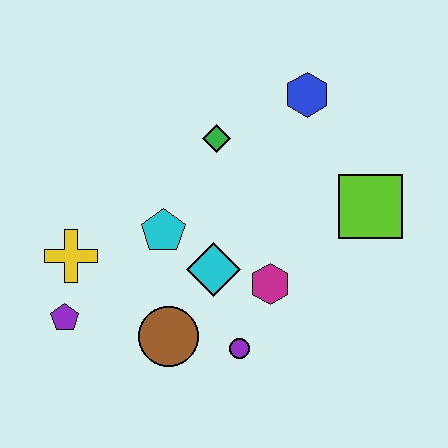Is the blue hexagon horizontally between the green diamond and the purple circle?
No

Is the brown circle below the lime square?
Yes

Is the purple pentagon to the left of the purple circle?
Yes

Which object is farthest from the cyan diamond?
The blue hexagon is farthest from the cyan diamond.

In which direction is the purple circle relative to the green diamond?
The purple circle is below the green diamond.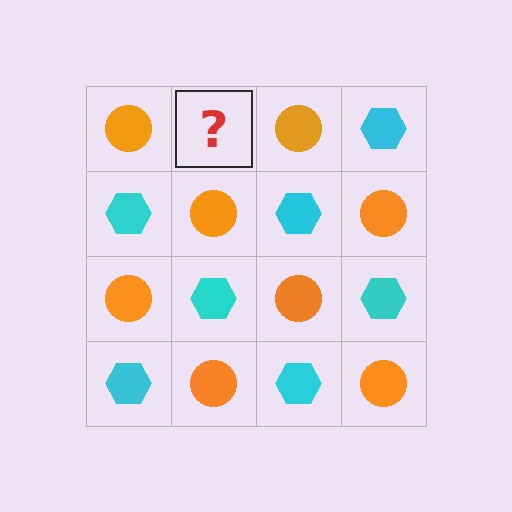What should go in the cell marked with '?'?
The missing cell should contain a cyan hexagon.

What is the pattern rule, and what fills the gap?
The rule is that it alternates orange circle and cyan hexagon in a checkerboard pattern. The gap should be filled with a cyan hexagon.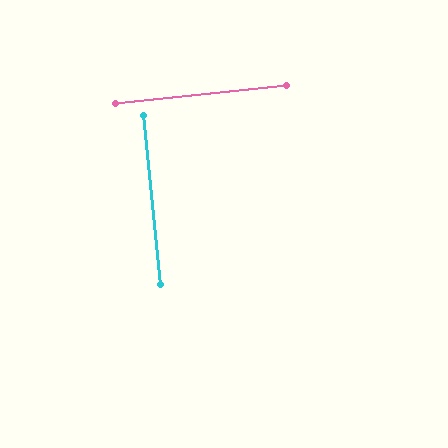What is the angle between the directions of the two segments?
Approximately 90 degrees.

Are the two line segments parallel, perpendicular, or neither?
Perpendicular — they meet at approximately 90°.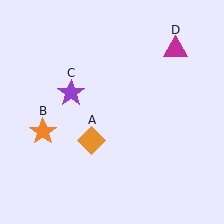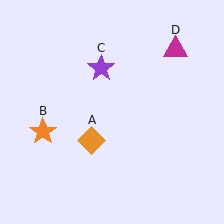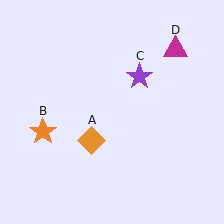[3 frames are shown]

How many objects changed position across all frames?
1 object changed position: purple star (object C).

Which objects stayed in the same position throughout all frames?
Orange diamond (object A) and orange star (object B) and magenta triangle (object D) remained stationary.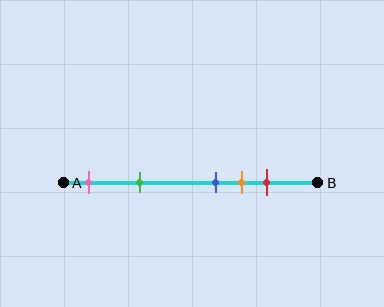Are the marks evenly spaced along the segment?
No, the marks are not evenly spaced.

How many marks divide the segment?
There are 5 marks dividing the segment.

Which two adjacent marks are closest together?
The blue and orange marks are the closest adjacent pair.